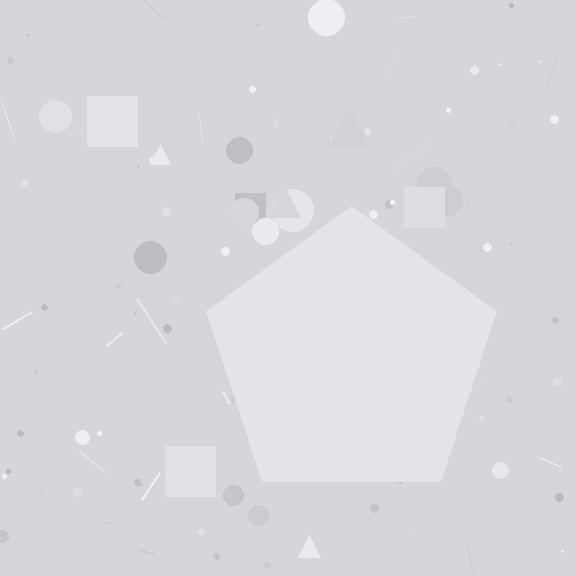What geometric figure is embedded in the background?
A pentagon is embedded in the background.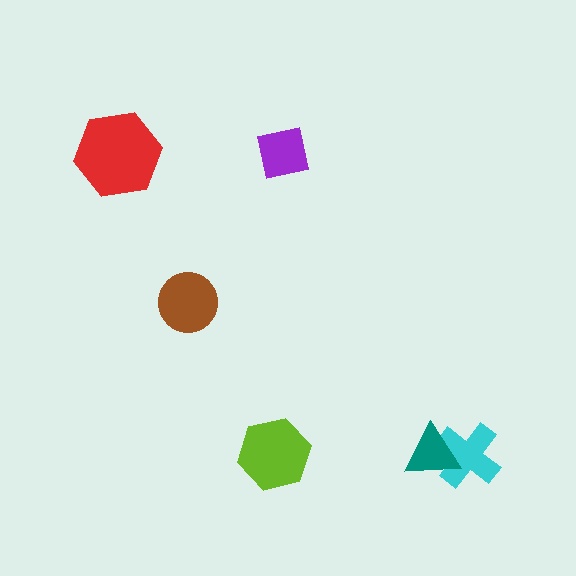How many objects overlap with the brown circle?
0 objects overlap with the brown circle.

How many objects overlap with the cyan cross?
1 object overlaps with the cyan cross.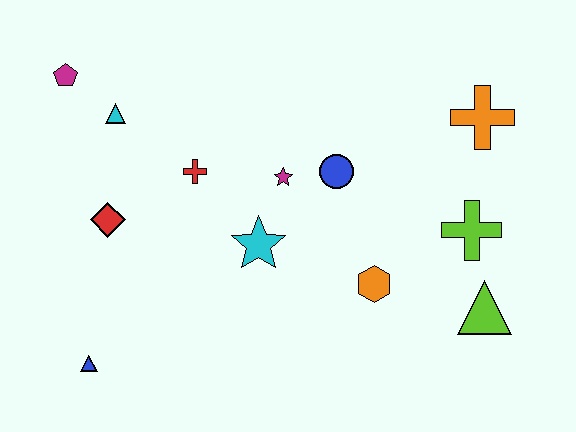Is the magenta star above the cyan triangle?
No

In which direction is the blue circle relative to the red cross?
The blue circle is to the right of the red cross.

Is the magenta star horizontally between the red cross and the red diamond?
No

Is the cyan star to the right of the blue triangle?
Yes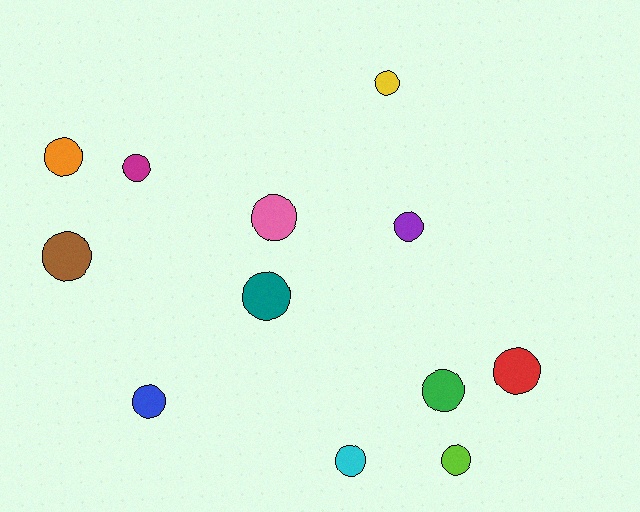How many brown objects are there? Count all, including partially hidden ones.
There is 1 brown object.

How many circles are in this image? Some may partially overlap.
There are 12 circles.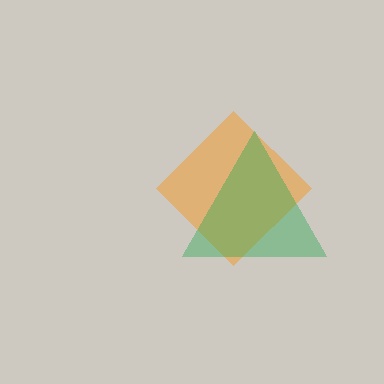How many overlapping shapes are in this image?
There are 2 overlapping shapes in the image.